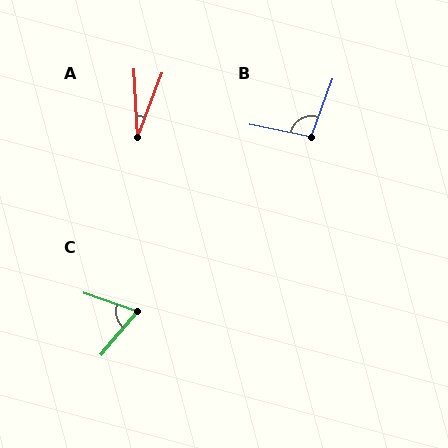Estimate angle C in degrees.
Approximately 69 degrees.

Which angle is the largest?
B, at approximately 98 degrees.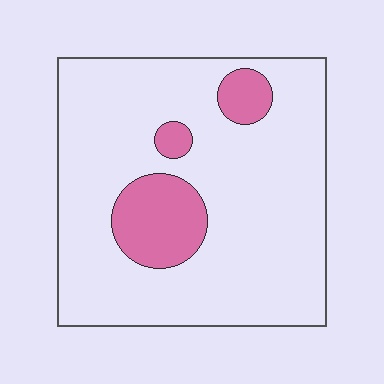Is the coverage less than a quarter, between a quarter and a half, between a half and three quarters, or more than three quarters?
Less than a quarter.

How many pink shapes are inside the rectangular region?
3.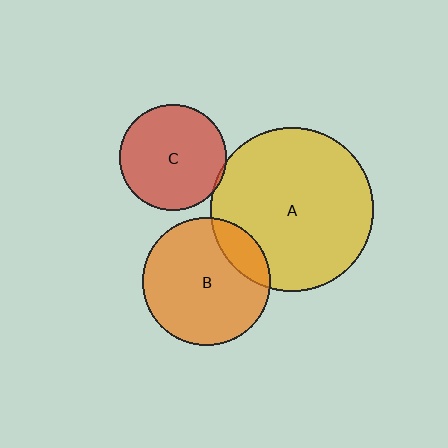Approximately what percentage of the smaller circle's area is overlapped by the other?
Approximately 5%.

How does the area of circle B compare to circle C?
Approximately 1.4 times.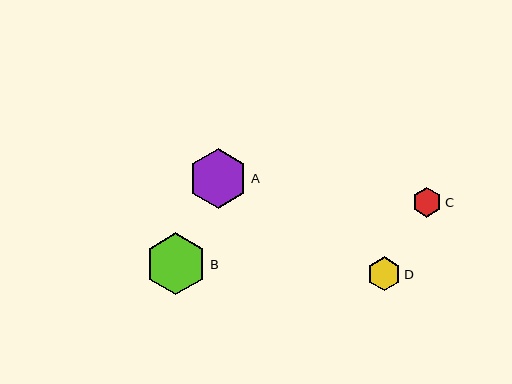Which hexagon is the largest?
Hexagon B is the largest with a size of approximately 62 pixels.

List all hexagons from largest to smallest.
From largest to smallest: B, A, D, C.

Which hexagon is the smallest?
Hexagon C is the smallest with a size of approximately 30 pixels.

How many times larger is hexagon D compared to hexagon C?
Hexagon D is approximately 1.2 times the size of hexagon C.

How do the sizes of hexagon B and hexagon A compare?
Hexagon B and hexagon A are approximately the same size.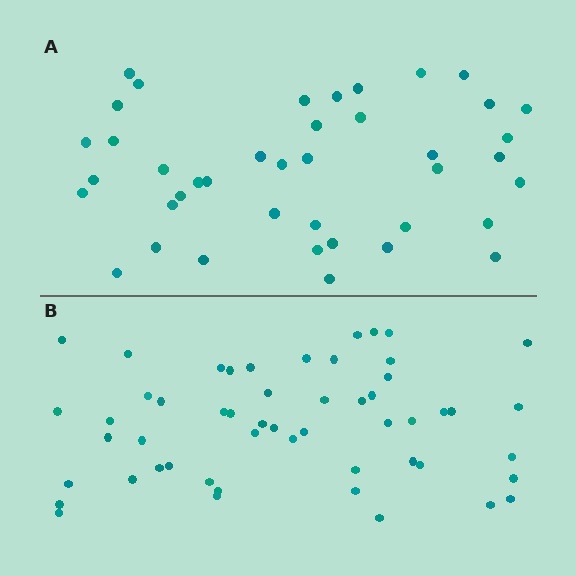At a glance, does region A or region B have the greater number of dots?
Region B (the bottom region) has more dots.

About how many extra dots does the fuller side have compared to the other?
Region B has roughly 12 or so more dots than region A.